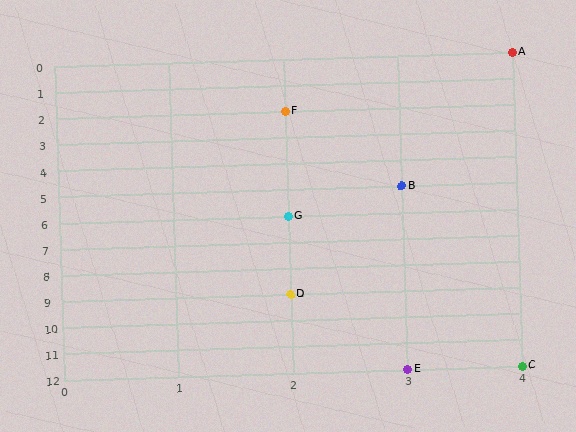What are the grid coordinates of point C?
Point C is at grid coordinates (4, 12).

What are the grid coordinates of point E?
Point E is at grid coordinates (3, 12).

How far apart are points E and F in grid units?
Points E and F are 1 column and 10 rows apart (about 10.0 grid units diagonally).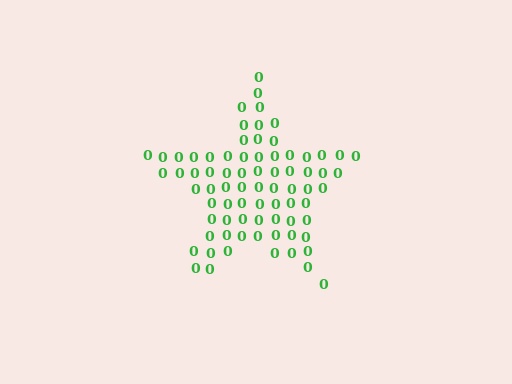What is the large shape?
The large shape is a star.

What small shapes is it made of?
It is made of small digit 0's.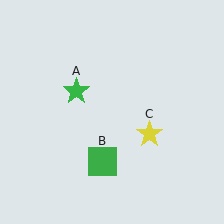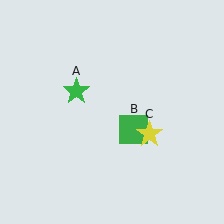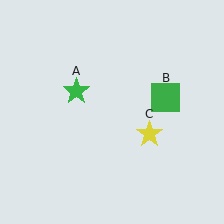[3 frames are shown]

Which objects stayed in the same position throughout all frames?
Green star (object A) and yellow star (object C) remained stationary.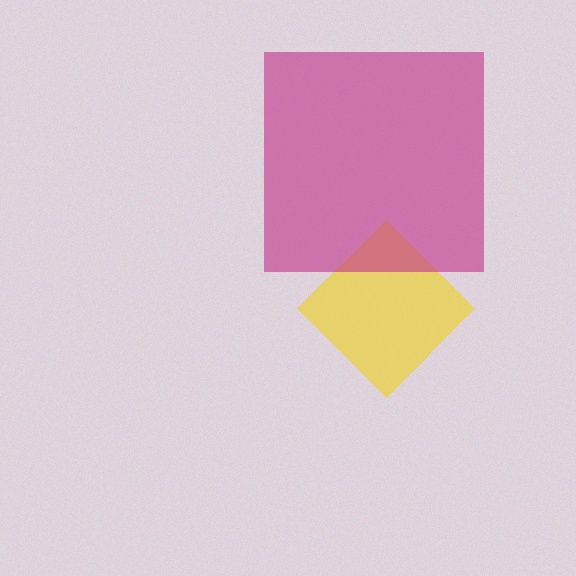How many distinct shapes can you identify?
There are 2 distinct shapes: a yellow diamond, a magenta square.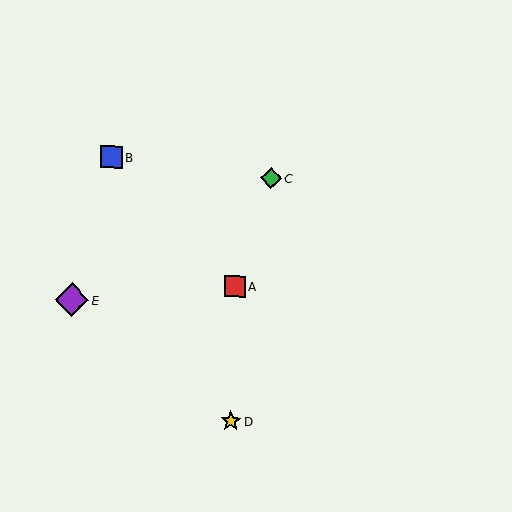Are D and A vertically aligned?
Yes, both are at x≈231.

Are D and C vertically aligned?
No, D is at x≈231 and C is at x≈271.